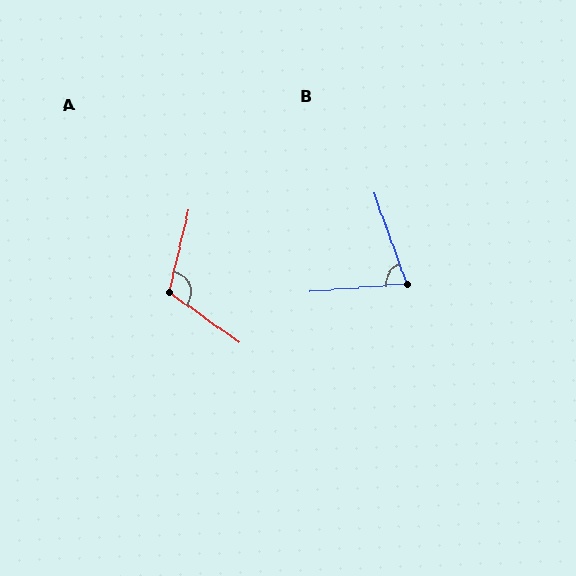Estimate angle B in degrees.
Approximately 75 degrees.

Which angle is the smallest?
B, at approximately 75 degrees.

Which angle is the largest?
A, at approximately 112 degrees.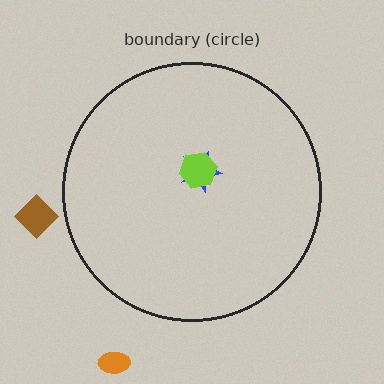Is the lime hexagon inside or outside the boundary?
Inside.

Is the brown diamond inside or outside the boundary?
Outside.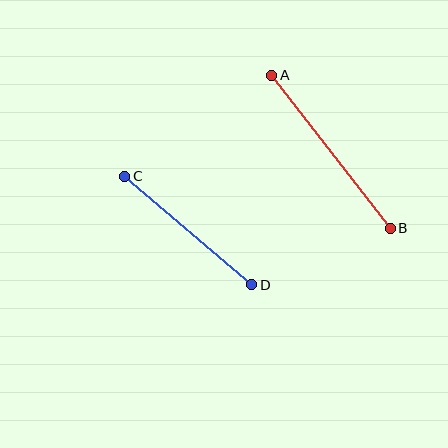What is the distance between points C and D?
The distance is approximately 167 pixels.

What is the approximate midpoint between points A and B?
The midpoint is at approximately (331, 152) pixels.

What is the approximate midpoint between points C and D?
The midpoint is at approximately (188, 231) pixels.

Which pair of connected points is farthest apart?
Points A and B are farthest apart.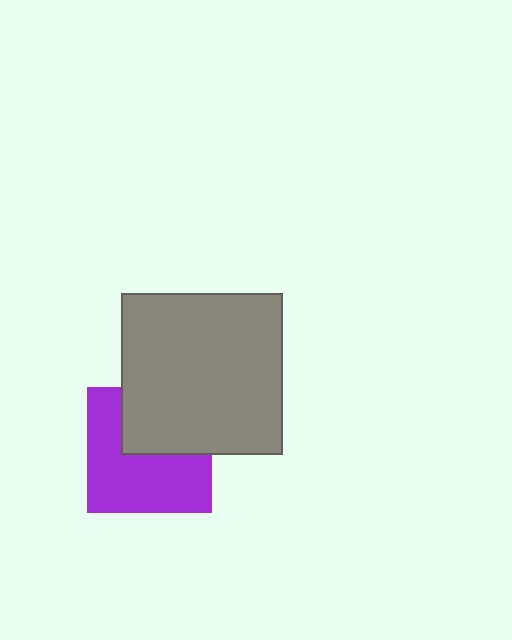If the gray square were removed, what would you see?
You would see the complete purple square.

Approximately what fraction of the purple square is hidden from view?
Roughly 39% of the purple square is hidden behind the gray square.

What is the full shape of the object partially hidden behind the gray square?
The partially hidden object is a purple square.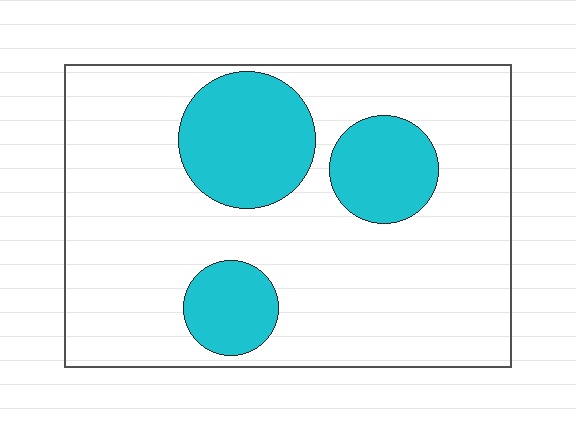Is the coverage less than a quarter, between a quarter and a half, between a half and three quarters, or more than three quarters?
Less than a quarter.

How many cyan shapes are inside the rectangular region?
3.